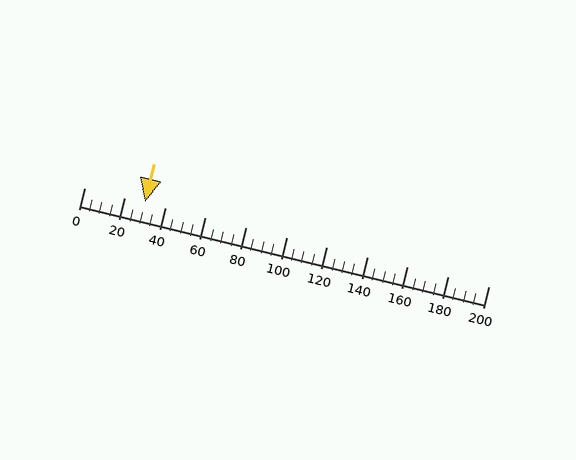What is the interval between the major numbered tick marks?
The major tick marks are spaced 20 units apart.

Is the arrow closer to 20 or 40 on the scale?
The arrow is closer to 40.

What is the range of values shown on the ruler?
The ruler shows values from 0 to 200.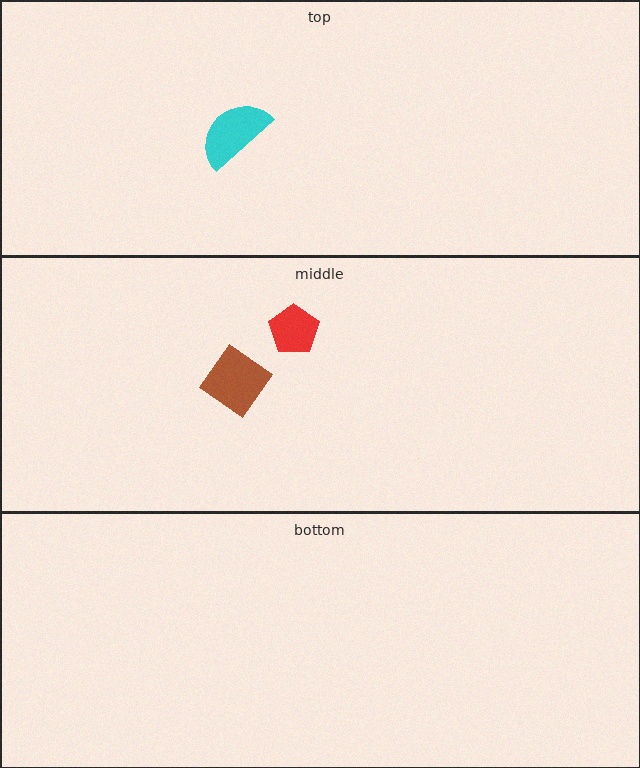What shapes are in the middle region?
The red pentagon, the brown diamond.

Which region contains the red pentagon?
The middle region.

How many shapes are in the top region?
1.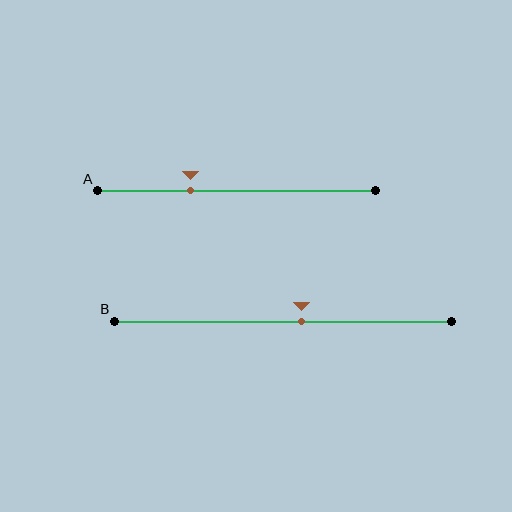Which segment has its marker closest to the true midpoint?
Segment B has its marker closest to the true midpoint.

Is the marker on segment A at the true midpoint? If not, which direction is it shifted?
No, the marker on segment A is shifted to the left by about 17% of the segment length.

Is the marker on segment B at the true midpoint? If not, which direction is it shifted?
No, the marker on segment B is shifted to the right by about 5% of the segment length.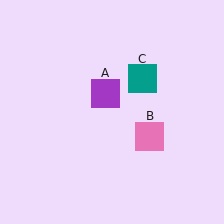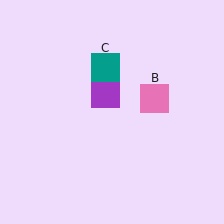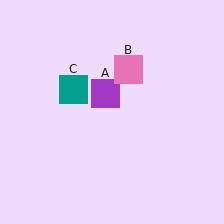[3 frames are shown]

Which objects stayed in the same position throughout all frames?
Purple square (object A) remained stationary.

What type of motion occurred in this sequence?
The pink square (object B), teal square (object C) rotated counterclockwise around the center of the scene.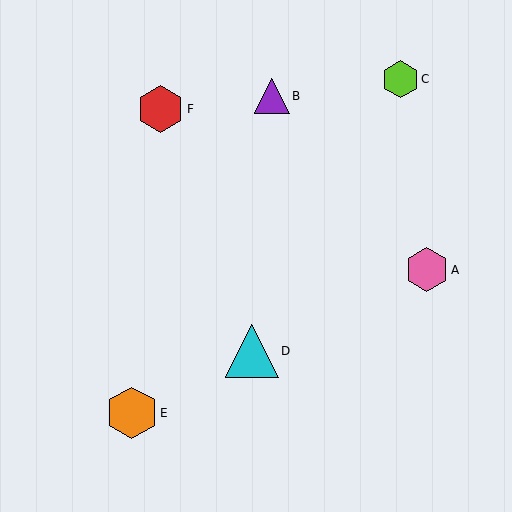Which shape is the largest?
The cyan triangle (labeled D) is the largest.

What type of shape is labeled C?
Shape C is a lime hexagon.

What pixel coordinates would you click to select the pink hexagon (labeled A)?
Click at (427, 270) to select the pink hexagon A.